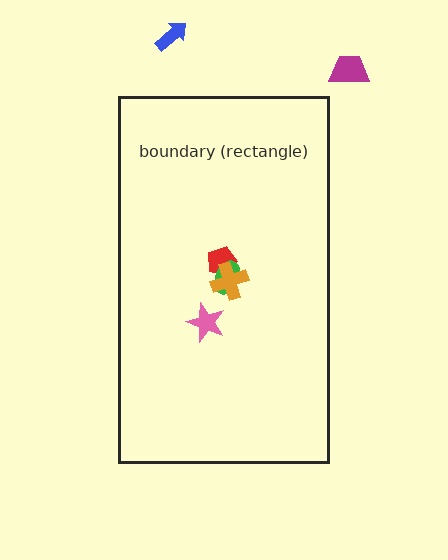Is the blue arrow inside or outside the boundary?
Outside.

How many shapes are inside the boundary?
4 inside, 2 outside.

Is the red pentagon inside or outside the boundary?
Inside.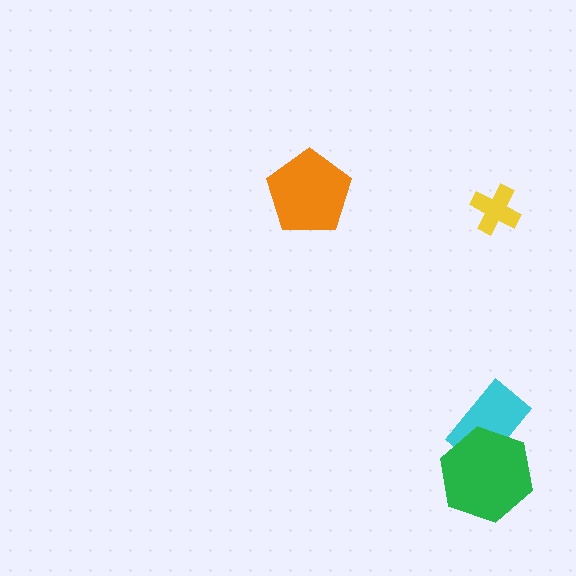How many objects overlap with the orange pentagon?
0 objects overlap with the orange pentagon.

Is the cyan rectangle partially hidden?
Yes, it is partially covered by another shape.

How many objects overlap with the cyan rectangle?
1 object overlaps with the cyan rectangle.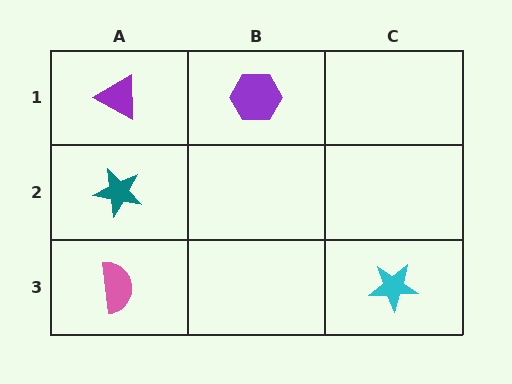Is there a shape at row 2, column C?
No, that cell is empty.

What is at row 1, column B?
A purple hexagon.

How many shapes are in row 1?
2 shapes.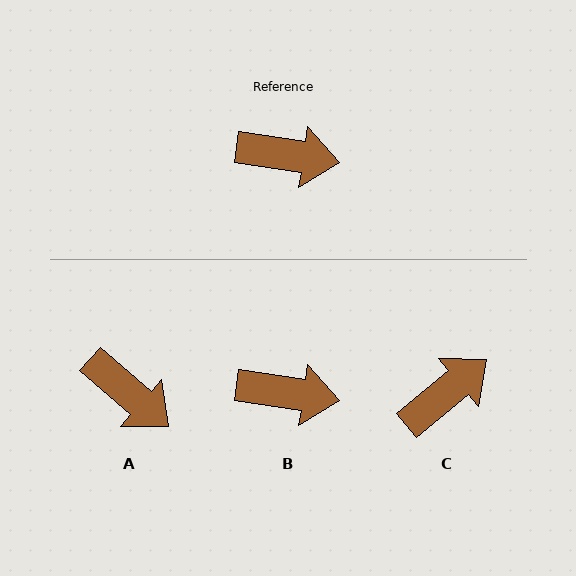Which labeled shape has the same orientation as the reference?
B.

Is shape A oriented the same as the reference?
No, it is off by about 32 degrees.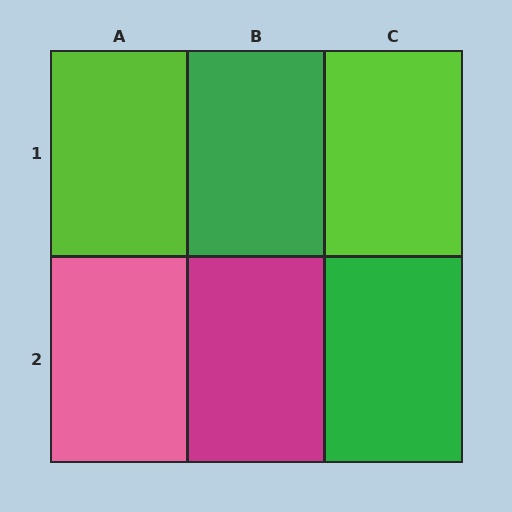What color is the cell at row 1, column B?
Green.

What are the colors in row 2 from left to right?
Pink, magenta, green.